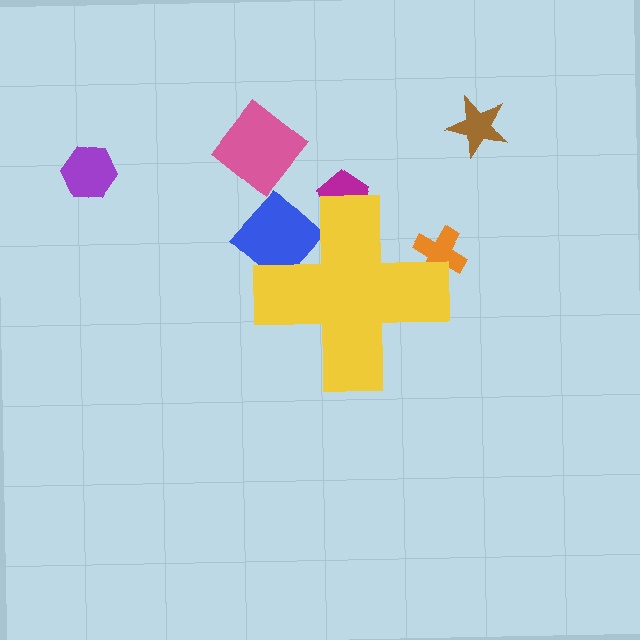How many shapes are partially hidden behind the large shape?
3 shapes are partially hidden.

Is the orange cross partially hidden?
Yes, the orange cross is partially hidden behind the yellow cross.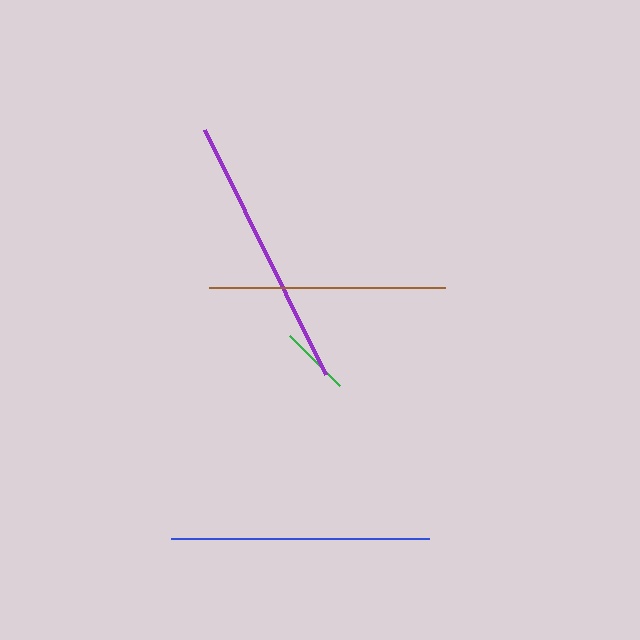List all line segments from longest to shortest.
From longest to shortest: purple, blue, brown, green.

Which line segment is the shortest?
The green line is the shortest at approximately 70 pixels.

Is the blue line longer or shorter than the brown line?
The blue line is longer than the brown line.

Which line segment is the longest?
The purple line is the longest at approximately 273 pixels.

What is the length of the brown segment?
The brown segment is approximately 236 pixels long.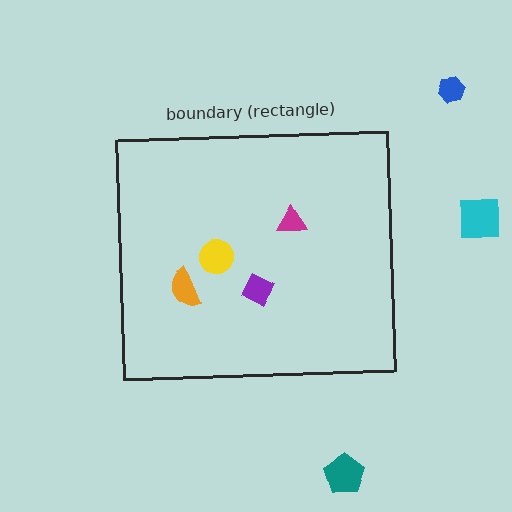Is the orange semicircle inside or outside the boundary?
Inside.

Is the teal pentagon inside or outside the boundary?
Outside.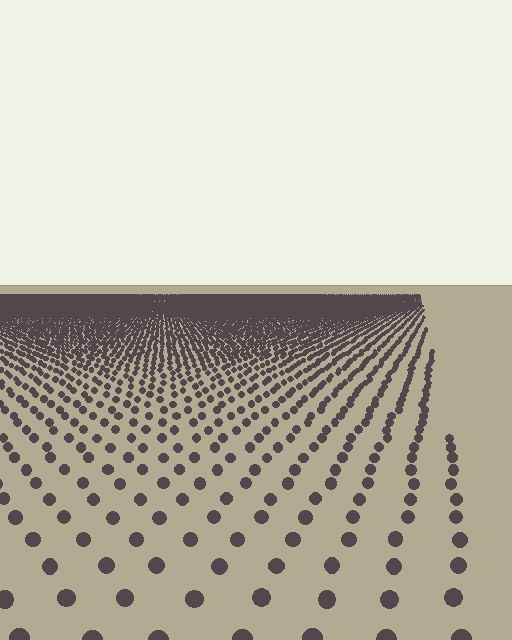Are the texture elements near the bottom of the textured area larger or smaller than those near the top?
Larger. Near the bottom, elements are closer to the viewer and appear at a bigger on-screen size.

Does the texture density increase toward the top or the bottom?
Density increases toward the top.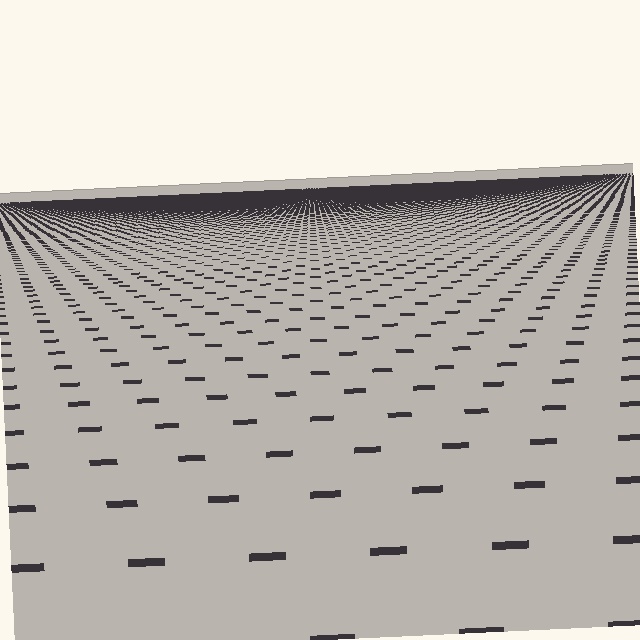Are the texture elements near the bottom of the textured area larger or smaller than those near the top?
Larger. Near the bottom, elements are closer to the viewer and appear at a bigger on-screen size.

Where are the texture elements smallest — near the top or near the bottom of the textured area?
Near the top.